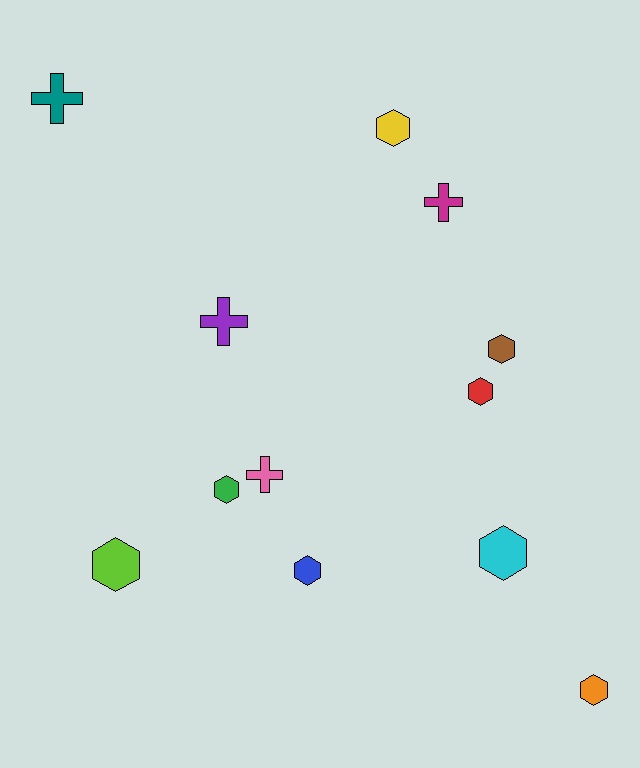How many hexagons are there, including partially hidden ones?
There are 8 hexagons.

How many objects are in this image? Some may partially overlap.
There are 12 objects.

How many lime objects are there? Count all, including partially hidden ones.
There is 1 lime object.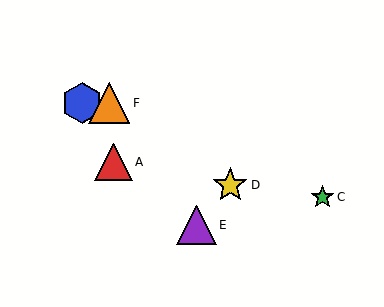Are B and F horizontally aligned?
Yes, both are at y≈103.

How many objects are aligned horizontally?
2 objects (B, F) are aligned horizontally.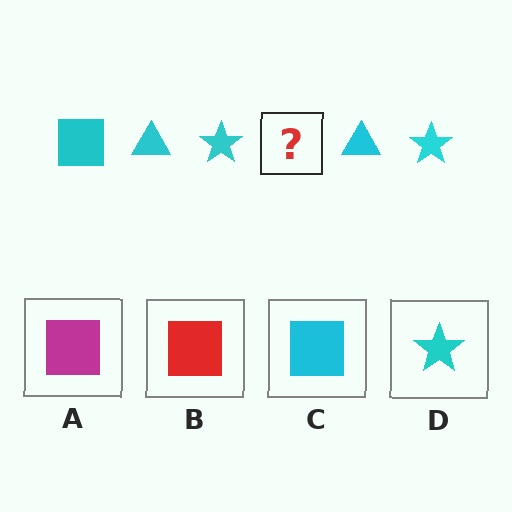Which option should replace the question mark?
Option C.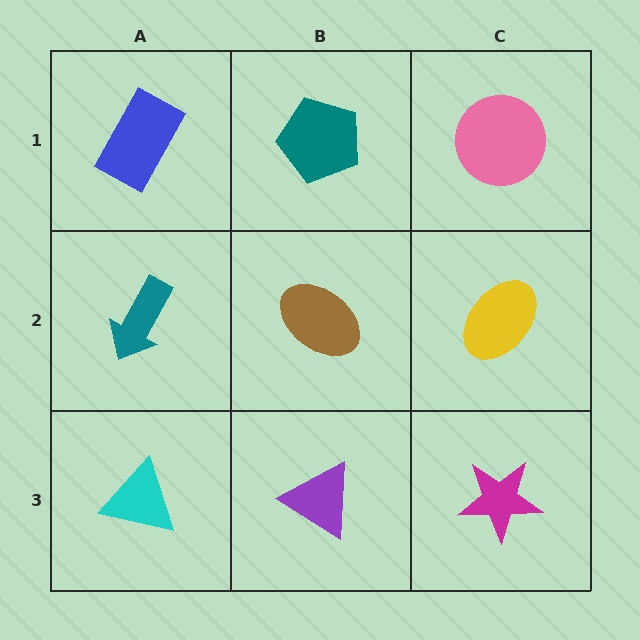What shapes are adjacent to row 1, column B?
A brown ellipse (row 2, column B), a blue rectangle (row 1, column A), a pink circle (row 1, column C).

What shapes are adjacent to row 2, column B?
A teal pentagon (row 1, column B), a purple triangle (row 3, column B), a teal arrow (row 2, column A), a yellow ellipse (row 2, column C).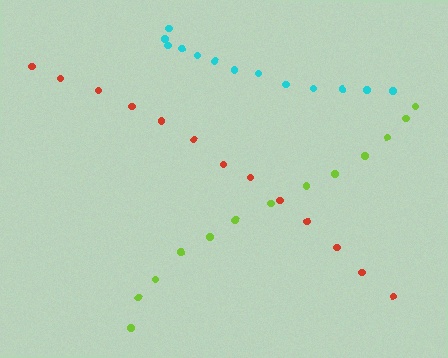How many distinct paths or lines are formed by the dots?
There are 3 distinct paths.